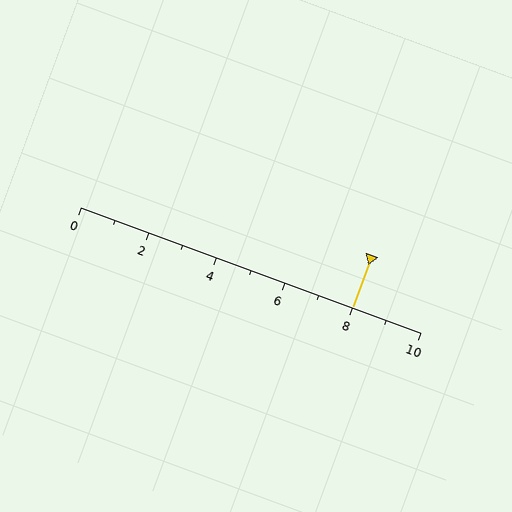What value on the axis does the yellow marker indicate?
The marker indicates approximately 8.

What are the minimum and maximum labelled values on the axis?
The axis runs from 0 to 10.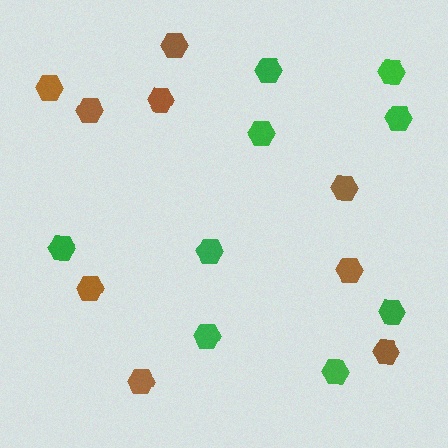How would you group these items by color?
There are 2 groups: one group of green hexagons (9) and one group of brown hexagons (9).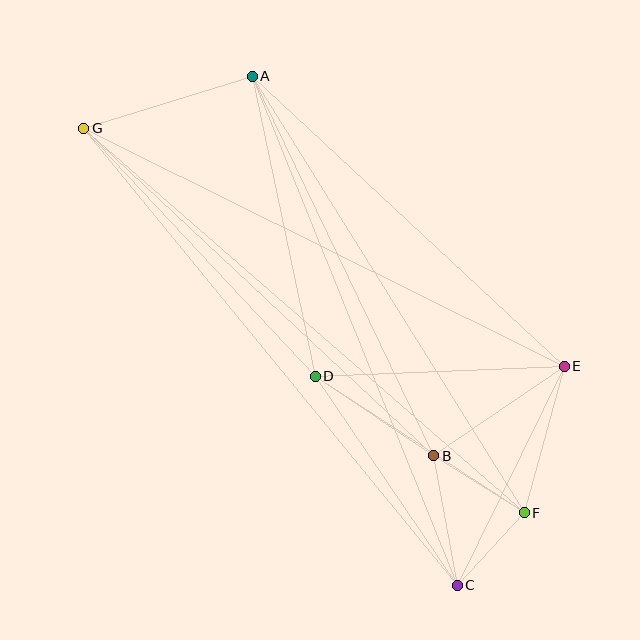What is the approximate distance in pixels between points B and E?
The distance between B and E is approximately 158 pixels.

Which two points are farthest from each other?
Points C and G are farthest from each other.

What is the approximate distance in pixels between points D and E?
The distance between D and E is approximately 249 pixels.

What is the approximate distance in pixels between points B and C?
The distance between B and C is approximately 132 pixels.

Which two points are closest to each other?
Points C and F are closest to each other.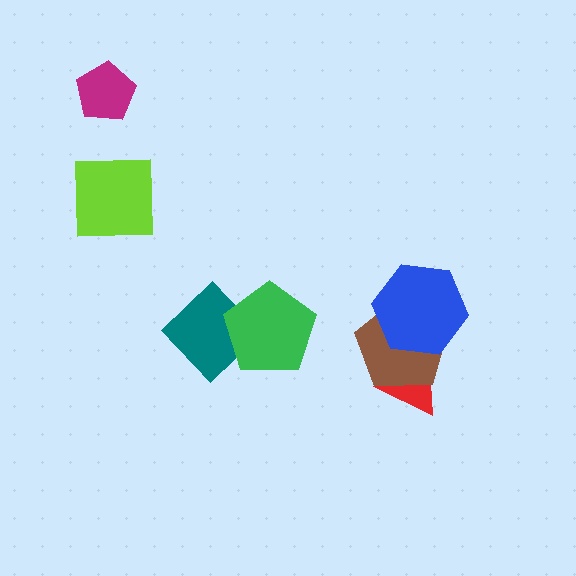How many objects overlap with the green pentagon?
1 object overlaps with the green pentagon.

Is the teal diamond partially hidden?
Yes, it is partially covered by another shape.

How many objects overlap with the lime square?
0 objects overlap with the lime square.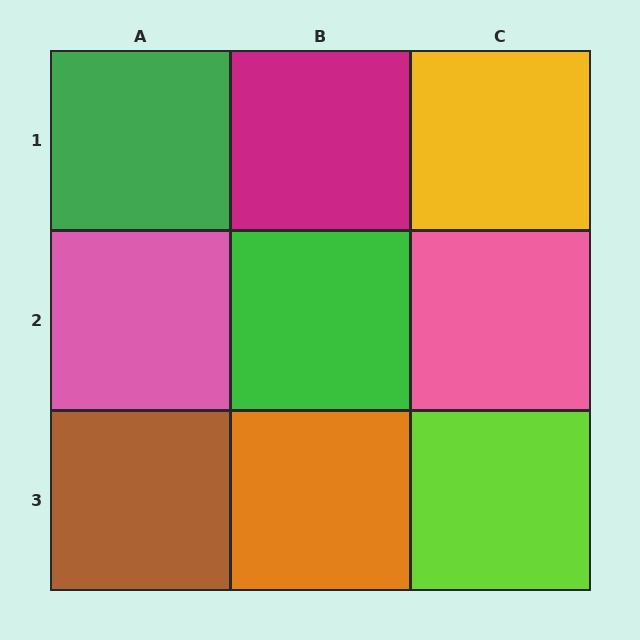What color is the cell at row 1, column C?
Yellow.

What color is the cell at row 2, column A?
Pink.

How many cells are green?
2 cells are green.